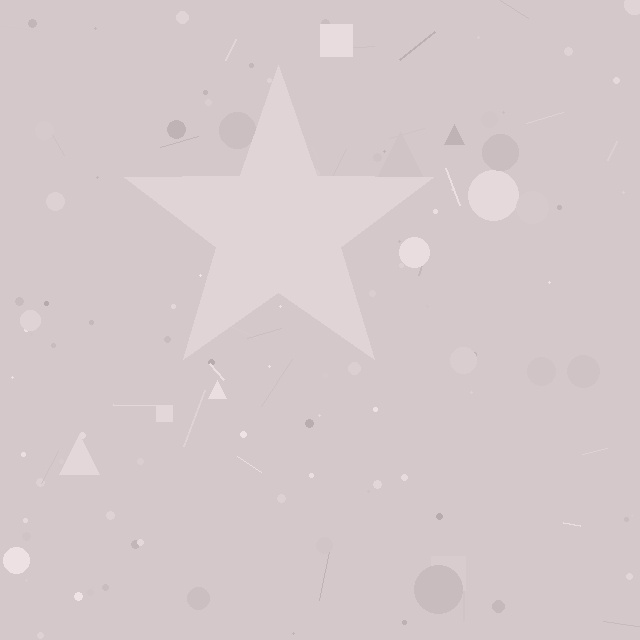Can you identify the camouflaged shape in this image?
The camouflaged shape is a star.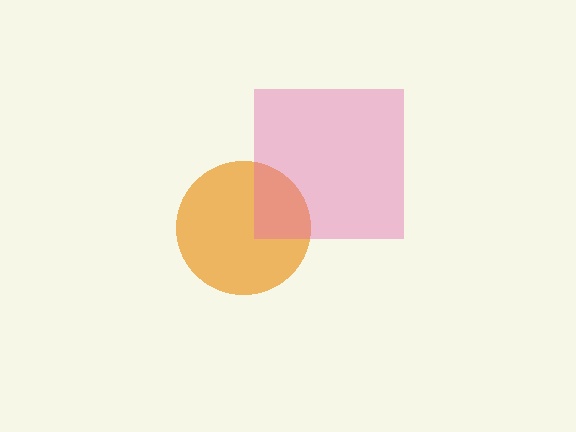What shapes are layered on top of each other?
The layered shapes are: an orange circle, a pink square.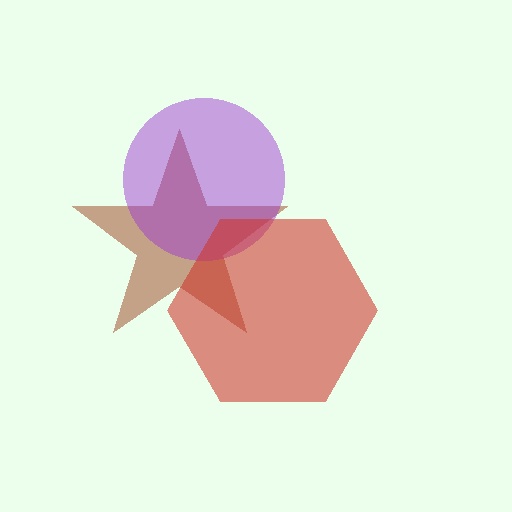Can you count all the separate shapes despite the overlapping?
Yes, there are 3 separate shapes.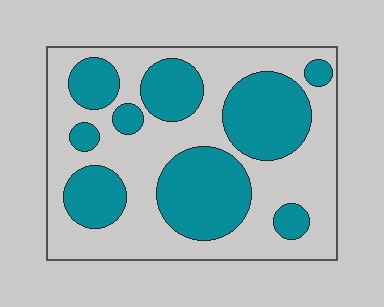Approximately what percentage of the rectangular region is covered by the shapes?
Approximately 40%.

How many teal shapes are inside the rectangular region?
9.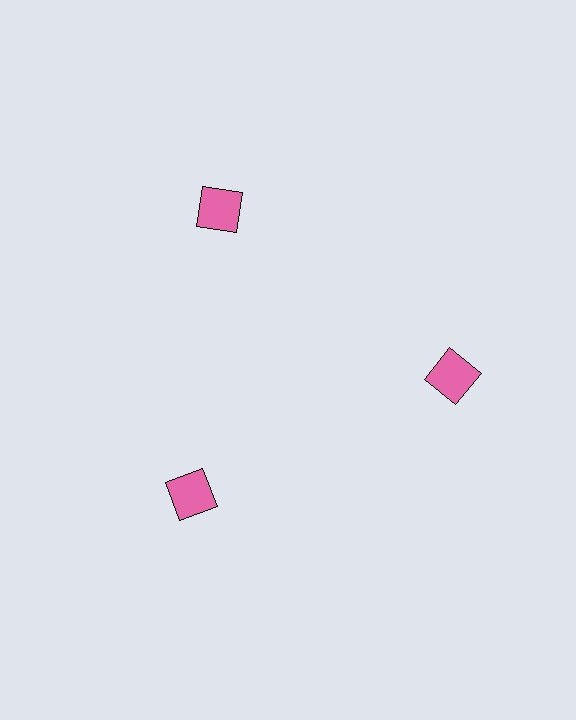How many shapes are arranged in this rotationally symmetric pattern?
There are 3 shapes, arranged in 3 groups of 1.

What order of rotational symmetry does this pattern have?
This pattern has 3-fold rotational symmetry.